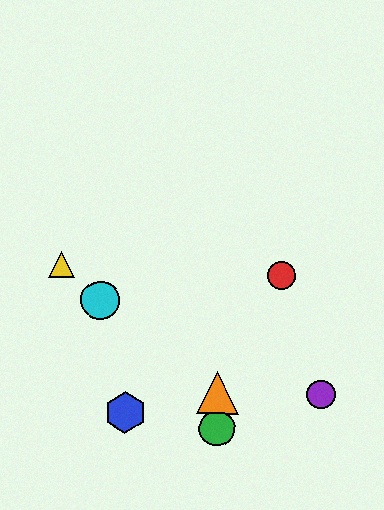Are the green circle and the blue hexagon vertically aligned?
No, the green circle is at x≈217 and the blue hexagon is at x≈125.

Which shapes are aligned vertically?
The green circle, the orange triangle are aligned vertically.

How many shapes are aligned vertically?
2 shapes (the green circle, the orange triangle) are aligned vertically.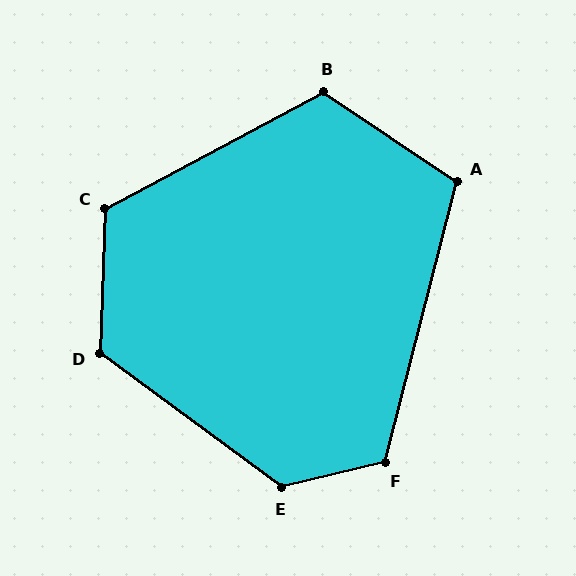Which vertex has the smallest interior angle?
A, at approximately 110 degrees.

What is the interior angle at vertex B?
Approximately 118 degrees (obtuse).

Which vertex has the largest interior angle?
E, at approximately 130 degrees.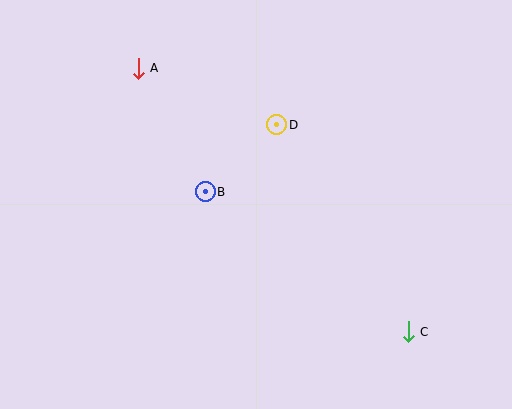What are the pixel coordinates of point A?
Point A is at (138, 68).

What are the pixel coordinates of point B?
Point B is at (205, 192).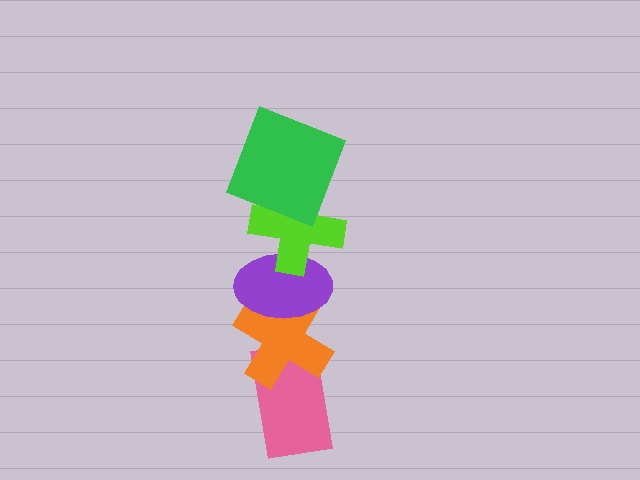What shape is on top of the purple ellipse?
The lime cross is on top of the purple ellipse.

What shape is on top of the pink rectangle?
The orange cross is on top of the pink rectangle.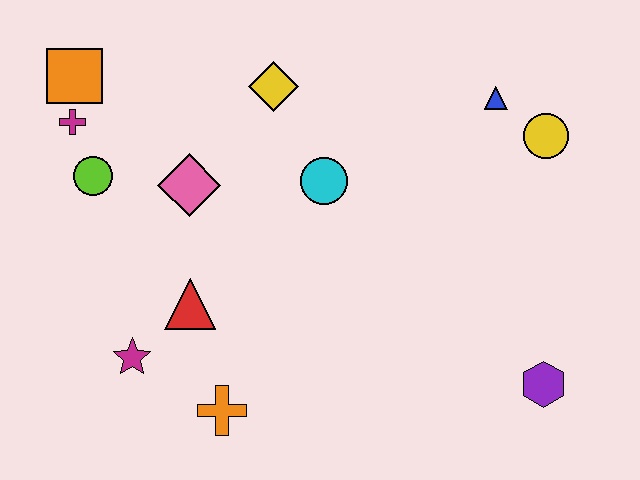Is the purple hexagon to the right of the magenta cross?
Yes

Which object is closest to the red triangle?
The magenta star is closest to the red triangle.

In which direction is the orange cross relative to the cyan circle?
The orange cross is below the cyan circle.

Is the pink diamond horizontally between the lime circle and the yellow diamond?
Yes